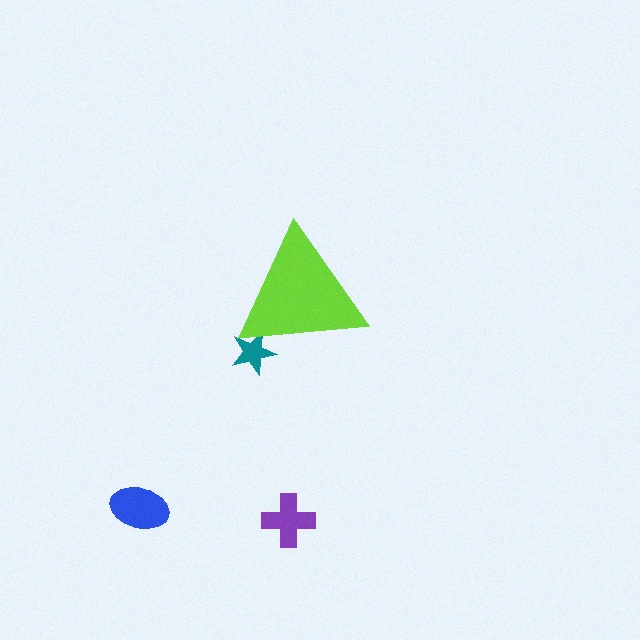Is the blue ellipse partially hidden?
No, the blue ellipse is fully visible.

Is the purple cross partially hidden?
No, the purple cross is fully visible.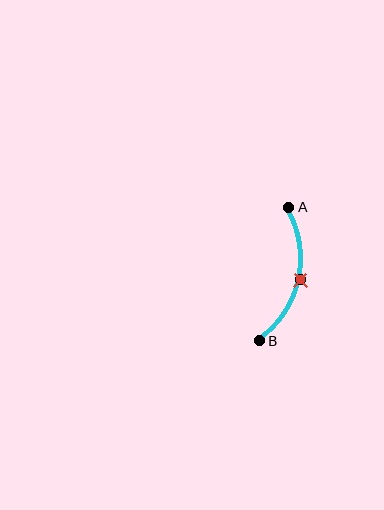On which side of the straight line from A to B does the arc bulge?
The arc bulges to the right of the straight line connecting A and B.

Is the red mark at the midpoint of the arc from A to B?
Yes. The red mark lies on the arc at equal arc-length from both A and B — it is the arc midpoint.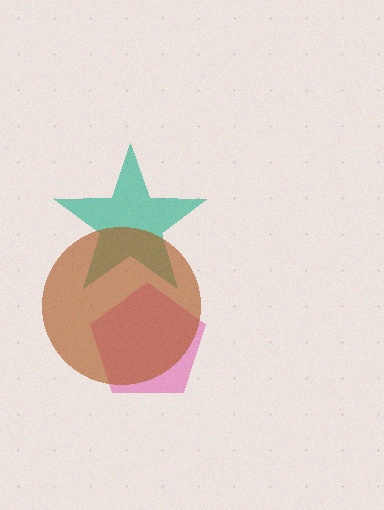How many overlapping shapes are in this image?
There are 3 overlapping shapes in the image.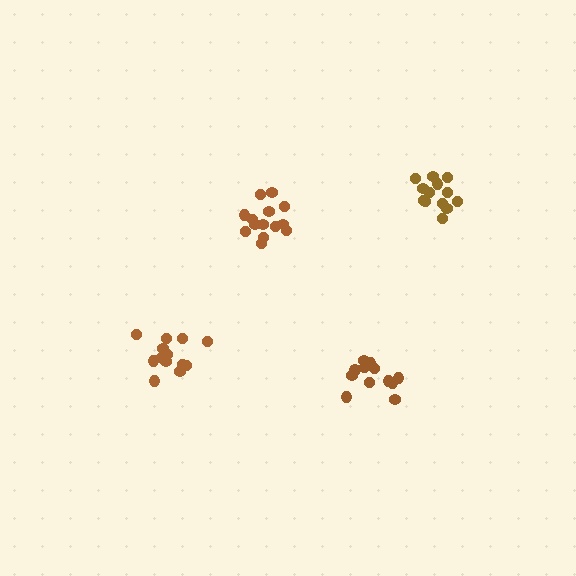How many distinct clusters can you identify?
There are 4 distinct clusters.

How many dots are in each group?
Group 1: 13 dots, Group 2: 13 dots, Group 3: 14 dots, Group 4: 12 dots (52 total).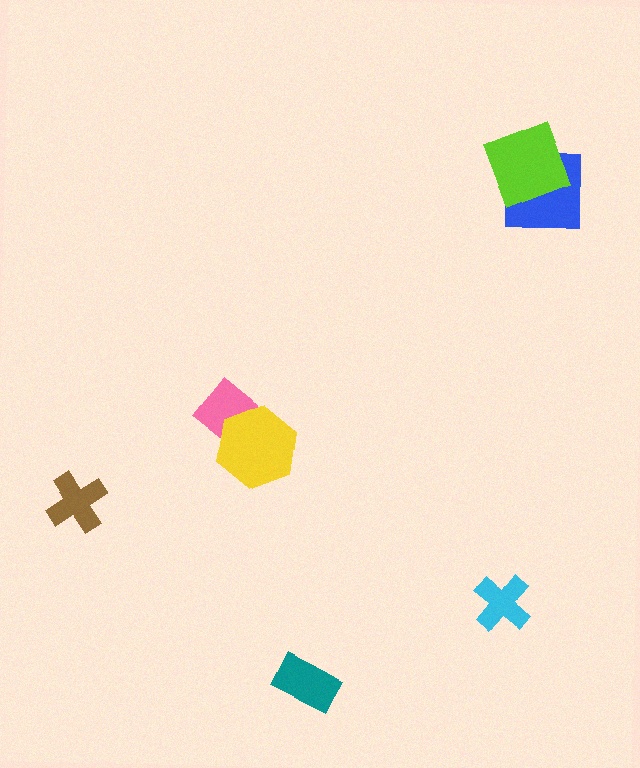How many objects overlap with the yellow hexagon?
1 object overlaps with the yellow hexagon.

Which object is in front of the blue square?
The lime diamond is in front of the blue square.